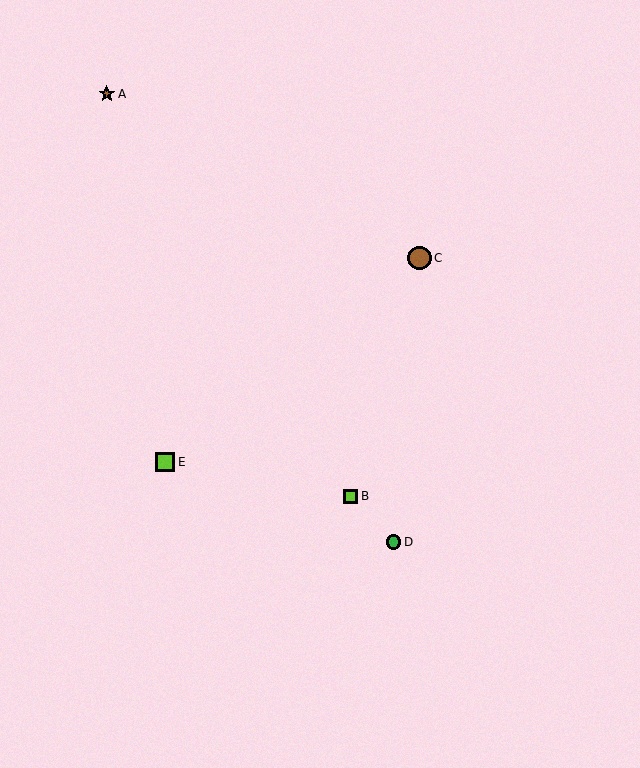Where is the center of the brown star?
The center of the brown star is at (107, 94).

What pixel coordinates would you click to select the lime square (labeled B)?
Click at (351, 496) to select the lime square B.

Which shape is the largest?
The brown circle (labeled C) is the largest.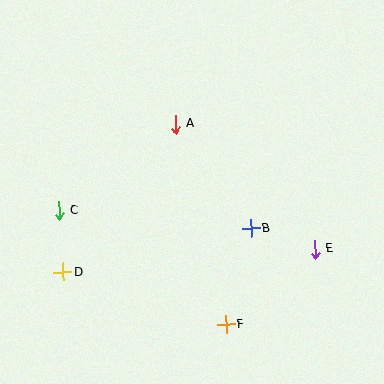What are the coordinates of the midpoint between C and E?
The midpoint between C and E is at (187, 230).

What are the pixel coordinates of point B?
Point B is at (251, 228).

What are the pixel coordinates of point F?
Point F is at (226, 324).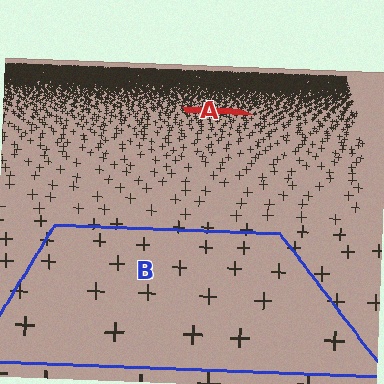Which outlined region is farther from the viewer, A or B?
Region A is farther from the viewer — the texture elements inside it appear smaller and more densely packed.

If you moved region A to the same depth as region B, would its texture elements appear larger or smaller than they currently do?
They would appear larger. At a closer depth, the same texture elements are projected at a bigger on-screen size.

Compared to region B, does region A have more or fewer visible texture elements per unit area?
Region A has more texture elements per unit area — they are packed more densely because it is farther away.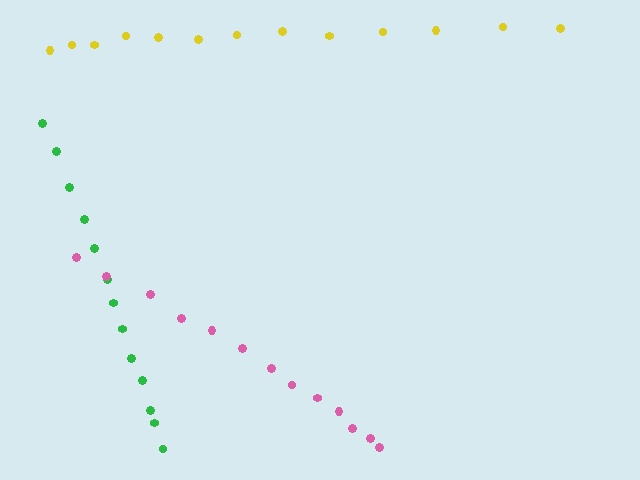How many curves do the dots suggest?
There are 3 distinct paths.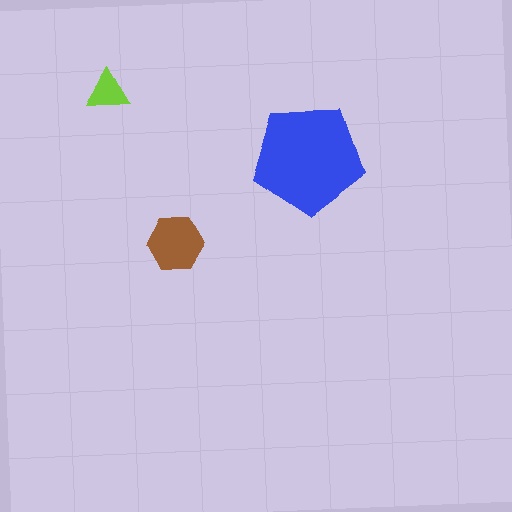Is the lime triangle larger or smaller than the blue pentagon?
Smaller.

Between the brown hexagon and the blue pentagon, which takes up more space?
The blue pentagon.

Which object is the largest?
The blue pentagon.